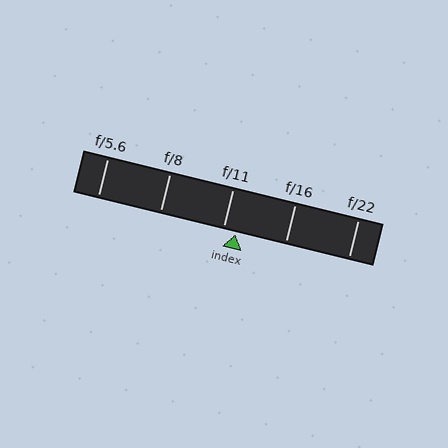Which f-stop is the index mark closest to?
The index mark is closest to f/11.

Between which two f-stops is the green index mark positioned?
The index mark is between f/11 and f/16.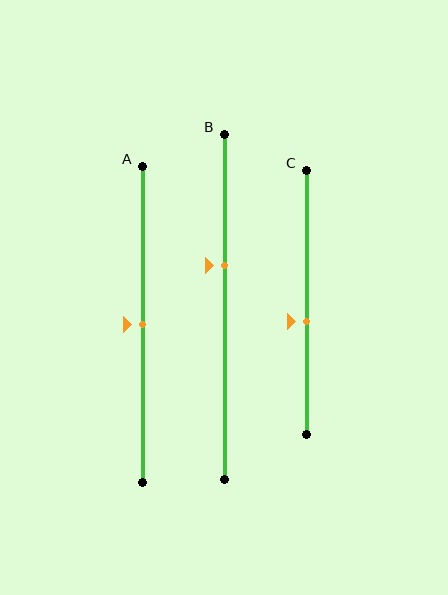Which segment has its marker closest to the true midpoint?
Segment A has its marker closest to the true midpoint.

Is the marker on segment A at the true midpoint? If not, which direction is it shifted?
Yes, the marker on segment A is at the true midpoint.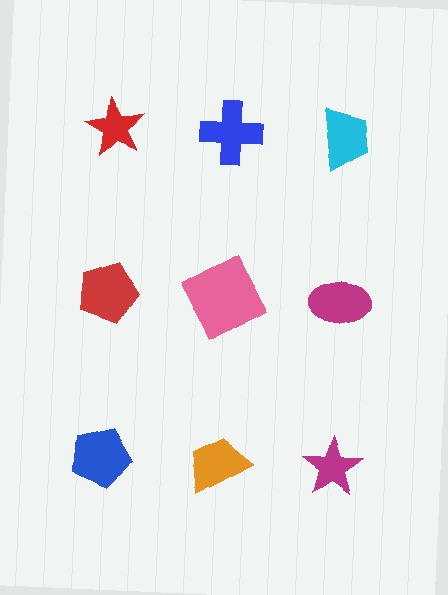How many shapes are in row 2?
3 shapes.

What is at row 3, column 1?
A blue pentagon.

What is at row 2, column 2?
A pink square.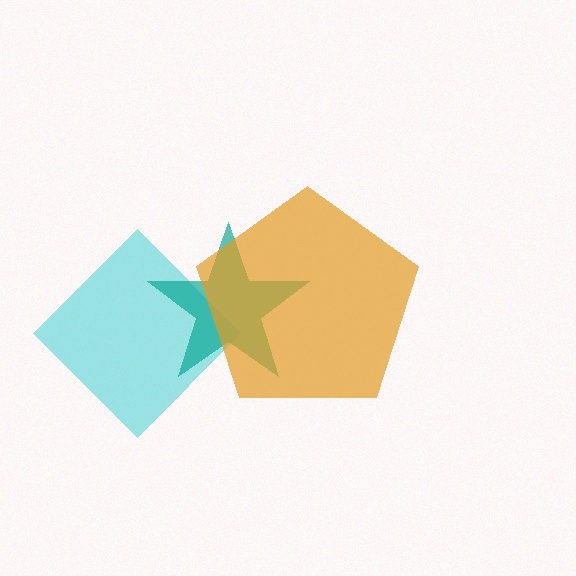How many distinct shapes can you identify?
There are 3 distinct shapes: a cyan diamond, a teal star, an orange pentagon.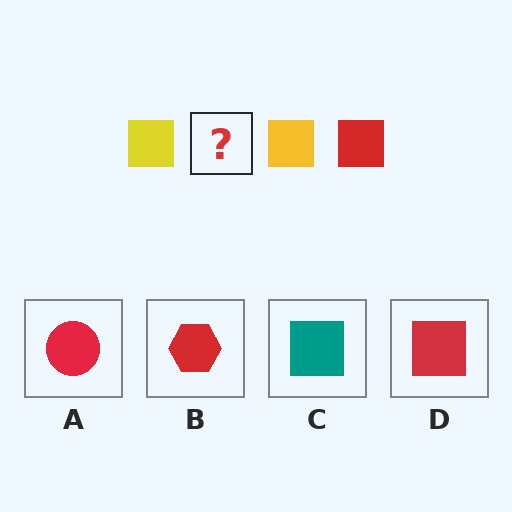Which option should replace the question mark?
Option D.